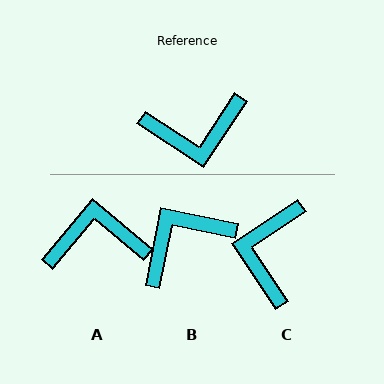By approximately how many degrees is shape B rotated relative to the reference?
Approximately 158 degrees clockwise.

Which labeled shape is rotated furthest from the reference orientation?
A, about 174 degrees away.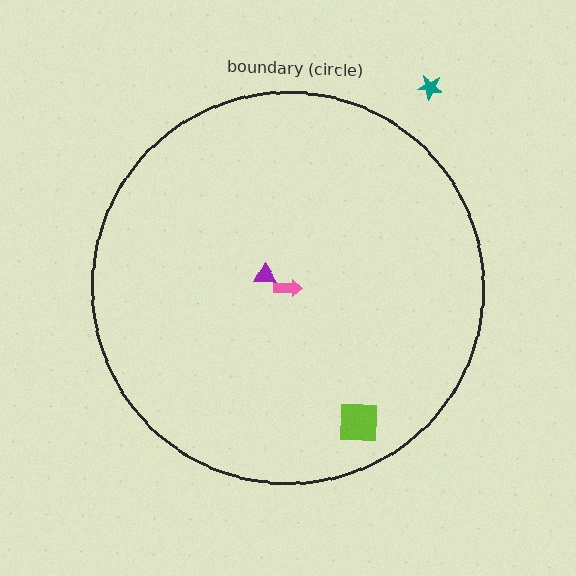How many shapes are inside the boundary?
3 inside, 1 outside.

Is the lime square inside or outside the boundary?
Inside.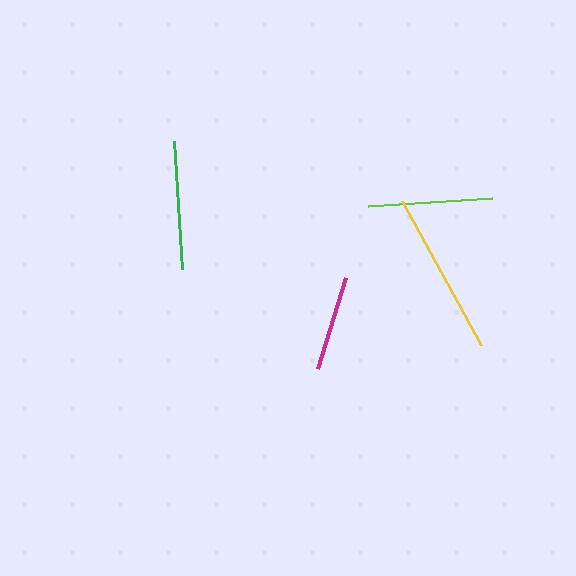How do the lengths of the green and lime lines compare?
The green and lime lines are approximately the same length.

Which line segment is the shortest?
The magenta line is the shortest at approximately 96 pixels.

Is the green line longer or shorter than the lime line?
The green line is longer than the lime line.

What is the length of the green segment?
The green segment is approximately 129 pixels long.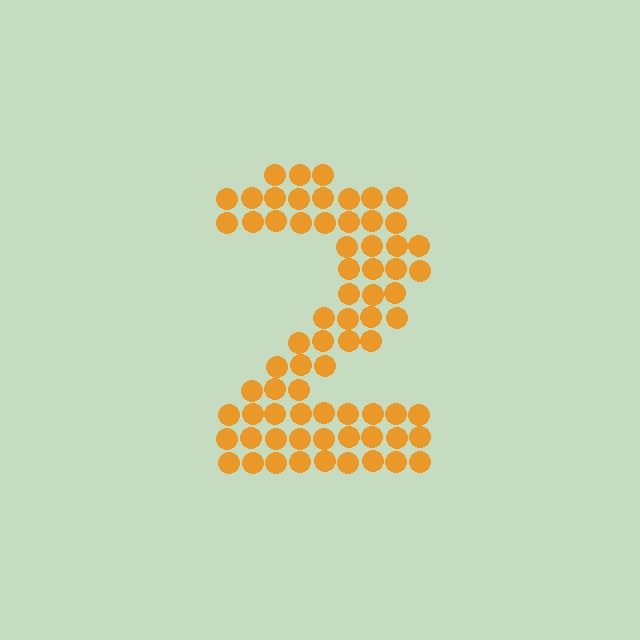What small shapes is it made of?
It is made of small circles.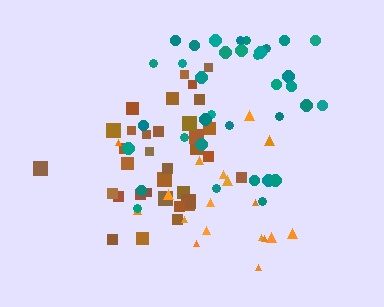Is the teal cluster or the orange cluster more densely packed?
Teal.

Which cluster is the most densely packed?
Brown.